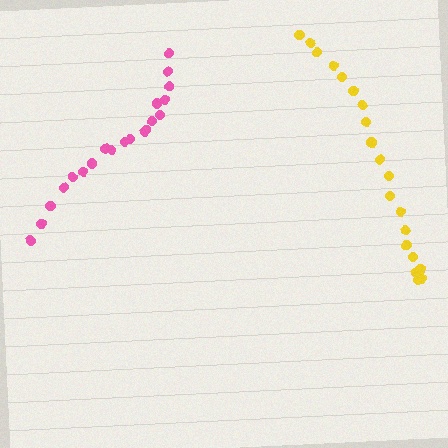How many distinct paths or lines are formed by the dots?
There are 2 distinct paths.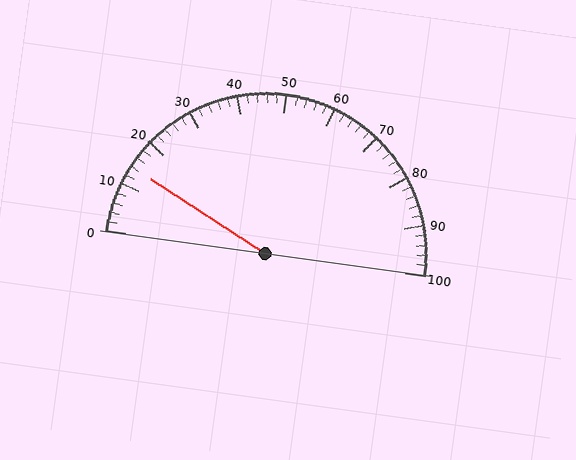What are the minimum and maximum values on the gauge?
The gauge ranges from 0 to 100.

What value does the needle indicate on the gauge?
The needle indicates approximately 14.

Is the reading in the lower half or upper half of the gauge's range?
The reading is in the lower half of the range (0 to 100).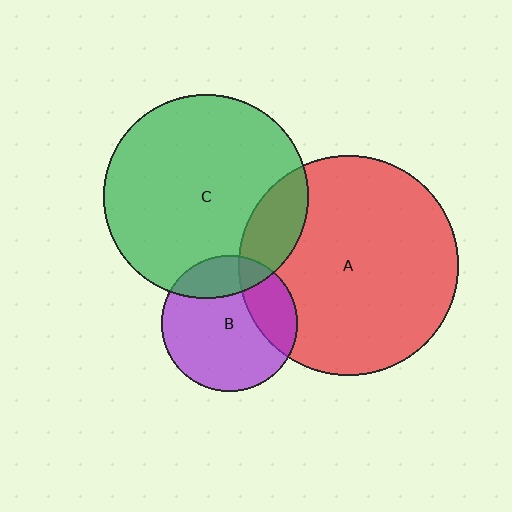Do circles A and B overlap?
Yes.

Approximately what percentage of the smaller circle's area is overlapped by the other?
Approximately 25%.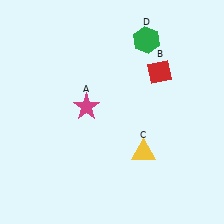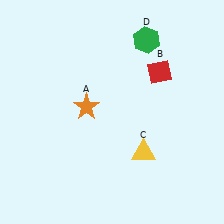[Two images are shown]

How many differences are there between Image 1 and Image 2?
There is 1 difference between the two images.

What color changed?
The star (A) changed from magenta in Image 1 to orange in Image 2.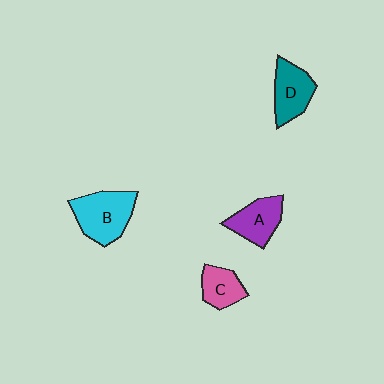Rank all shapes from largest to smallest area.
From largest to smallest: B (cyan), D (teal), A (purple), C (pink).